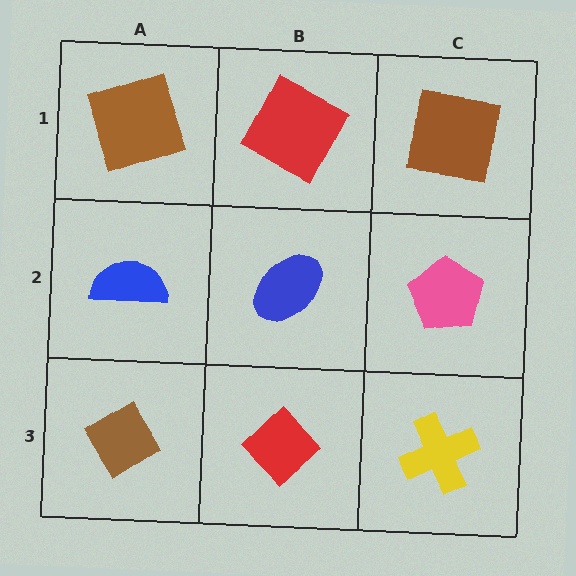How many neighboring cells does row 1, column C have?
2.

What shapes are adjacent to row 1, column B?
A blue ellipse (row 2, column B), a brown square (row 1, column A), a brown square (row 1, column C).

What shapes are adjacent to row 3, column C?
A pink pentagon (row 2, column C), a red diamond (row 3, column B).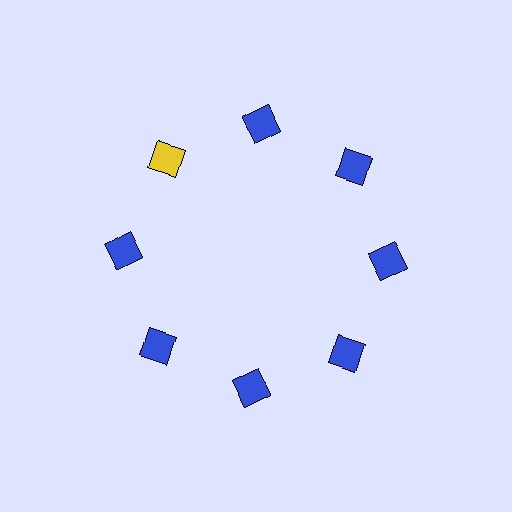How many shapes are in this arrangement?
There are 8 shapes arranged in a ring pattern.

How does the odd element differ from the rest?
It has a different color: yellow instead of blue.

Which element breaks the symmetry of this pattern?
The yellow square at roughly the 10 o'clock position breaks the symmetry. All other shapes are blue squares.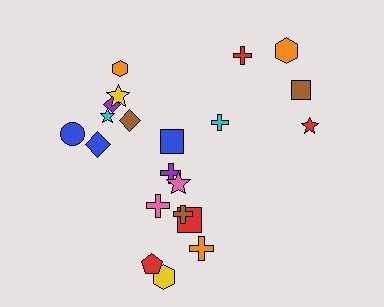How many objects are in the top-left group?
There are 8 objects.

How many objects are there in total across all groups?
There are 21 objects.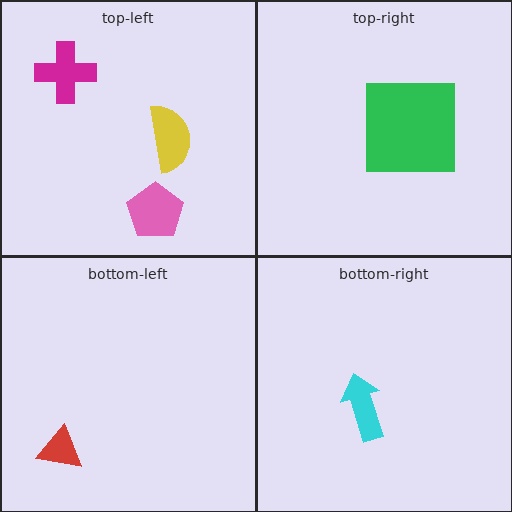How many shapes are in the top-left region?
3.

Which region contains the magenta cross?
The top-left region.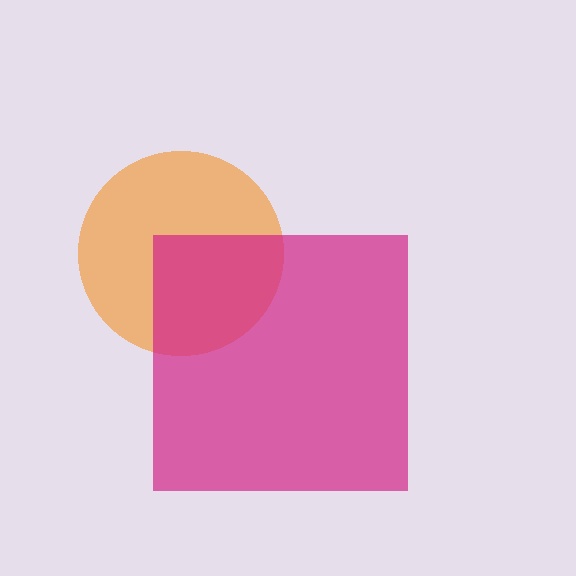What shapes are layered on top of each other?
The layered shapes are: an orange circle, a magenta square.